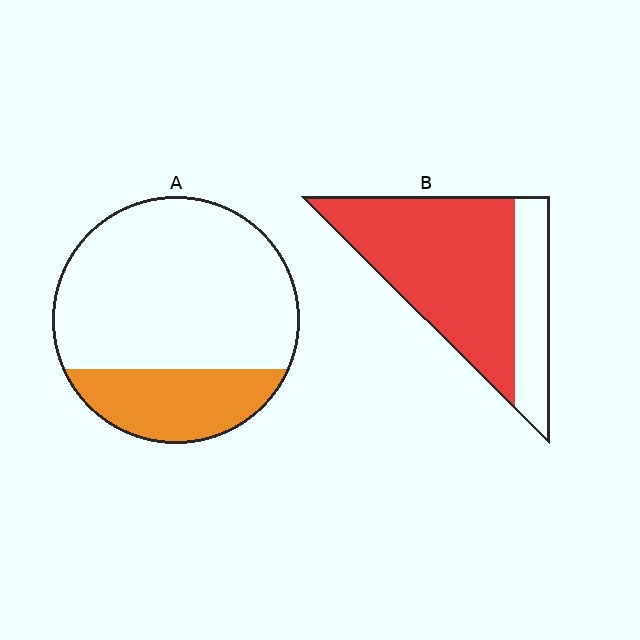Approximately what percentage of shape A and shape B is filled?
A is approximately 25% and B is approximately 75%.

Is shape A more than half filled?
No.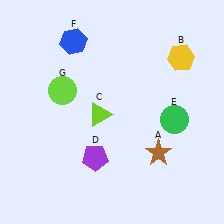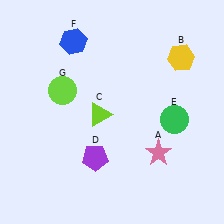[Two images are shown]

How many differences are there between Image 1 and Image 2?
There is 1 difference between the two images.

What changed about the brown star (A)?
In Image 1, A is brown. In Image 2, it changed to pink.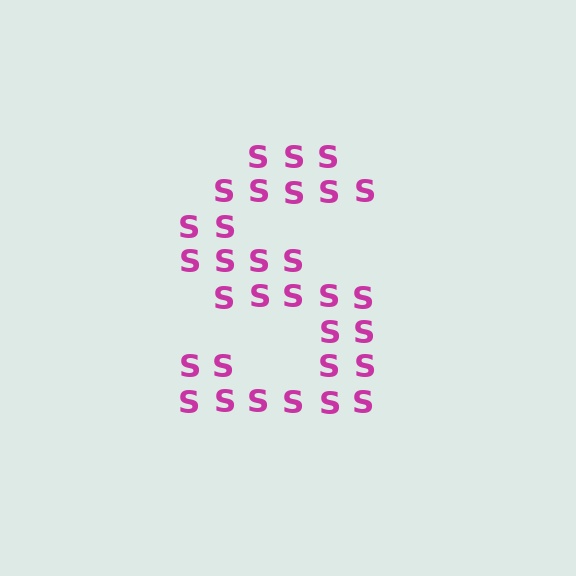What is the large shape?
The large shape is the letter S.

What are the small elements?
The small elements are letter S's.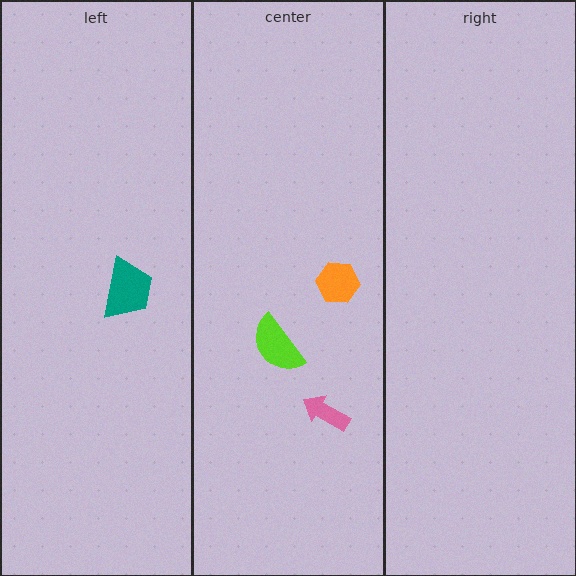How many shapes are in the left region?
1.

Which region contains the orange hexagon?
The center region.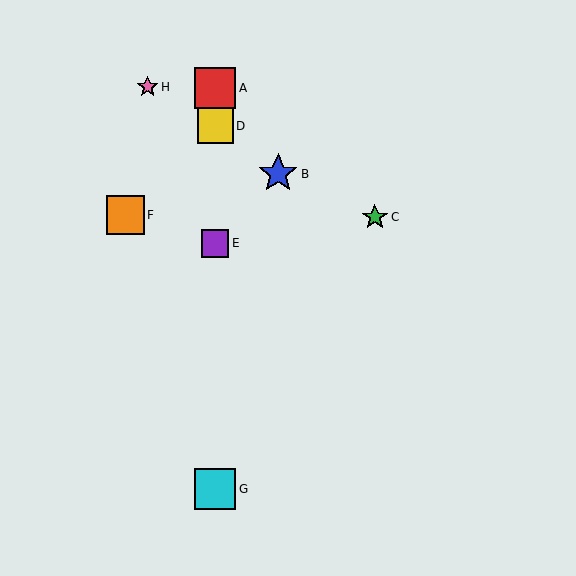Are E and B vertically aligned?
No, E is at x≈215 and B is at x≈278.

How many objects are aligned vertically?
4 objects (A, D, E, G) are aligned vertically.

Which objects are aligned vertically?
Objects A, D, E, G are aligned vertically.